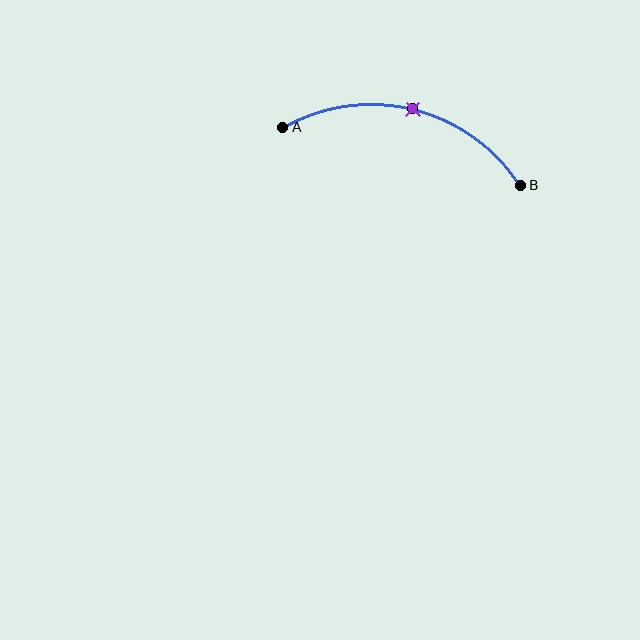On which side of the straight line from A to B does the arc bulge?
The arc bulges above the straight line connecting A and B.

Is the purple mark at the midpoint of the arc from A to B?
Yes. The purple mark lies on the arc at equal arc-length from both A and B — it is the arc midpoint.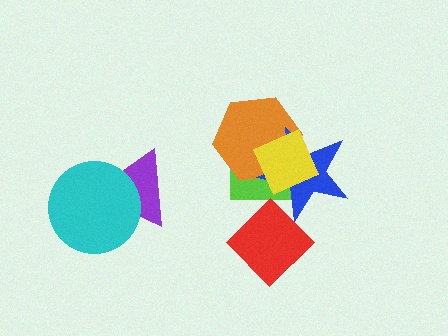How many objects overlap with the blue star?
4 objects overlap with the blue star.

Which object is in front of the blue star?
The yellow diamond is in front of the blue star.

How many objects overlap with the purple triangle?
1 object overlaps with the purple triangle.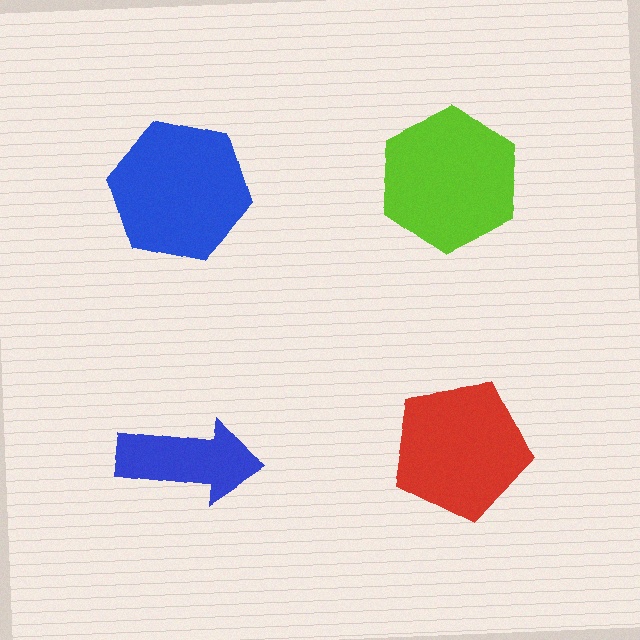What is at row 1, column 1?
A blue hexagon.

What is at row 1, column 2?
A lime hexagon.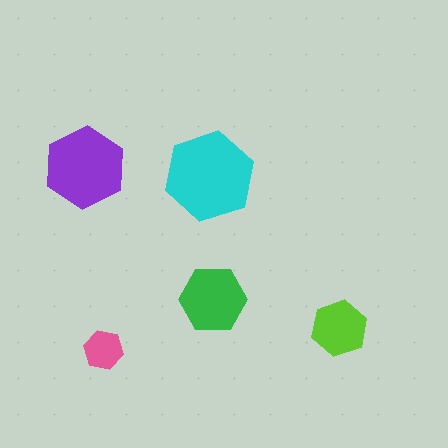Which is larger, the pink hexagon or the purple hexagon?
The purple one.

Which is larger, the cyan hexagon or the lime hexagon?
The cyan one.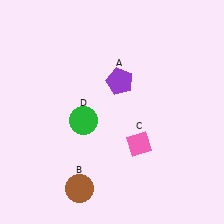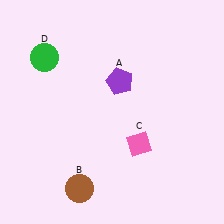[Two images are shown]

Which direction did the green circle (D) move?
The green circle (D) moved up.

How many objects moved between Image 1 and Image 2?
1 object moved between the two images.